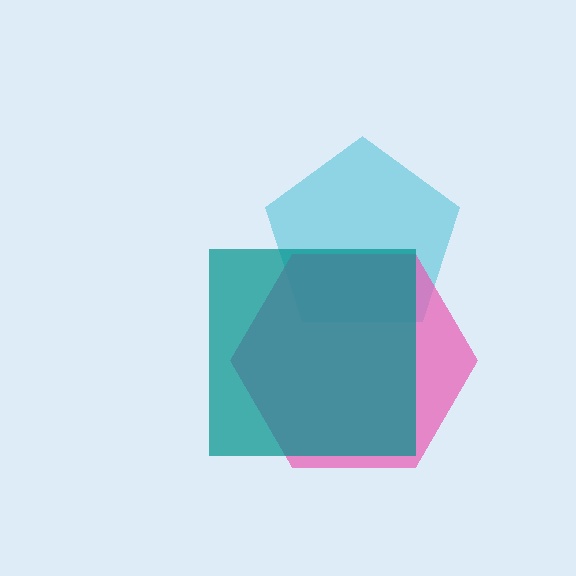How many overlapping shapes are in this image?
There are 3 overlapping shapes in the image.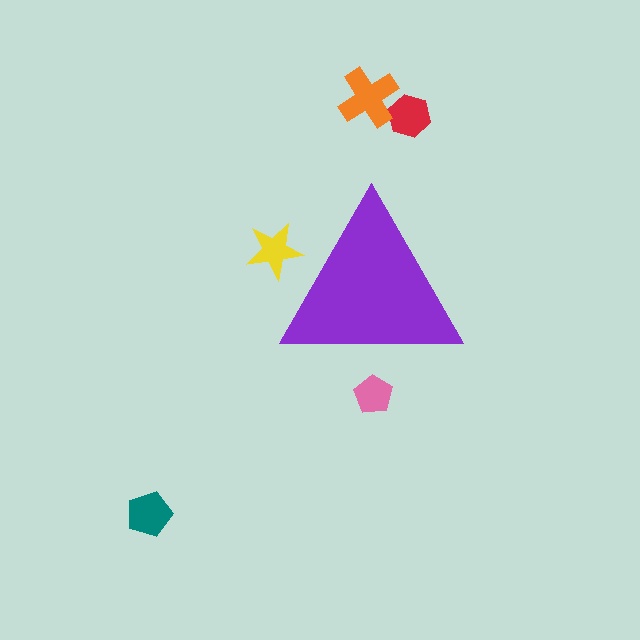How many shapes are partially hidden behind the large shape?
2 shapes are partially hidden.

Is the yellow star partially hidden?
Yes, the yellow star is partially hidden behind the purple triangle.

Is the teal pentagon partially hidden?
No, the teal pentagon is fully visible.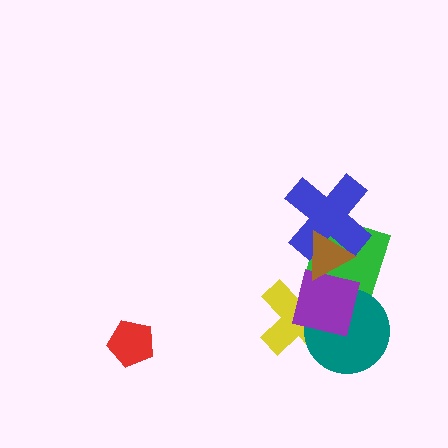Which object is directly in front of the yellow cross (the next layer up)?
The teal circle is directly in front of the yellow cross.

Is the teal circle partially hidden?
Yes, it is partially covered by another shape.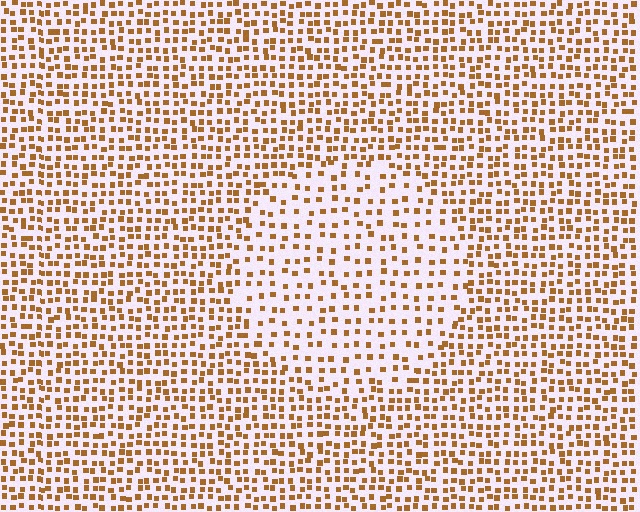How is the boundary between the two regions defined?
The boundary is defined by a change in element density (approximately 1.8x ratio). All elements are the same color, size, and shape.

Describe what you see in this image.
The image contains small brown elements arranged at two different densities. A circle-shaped region is visible where the elements are less densely packed than the surrounding area.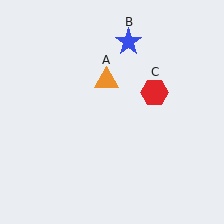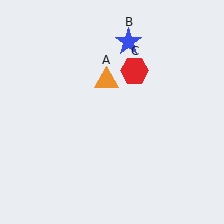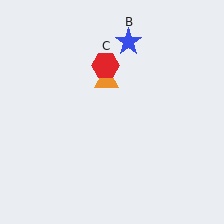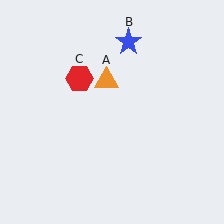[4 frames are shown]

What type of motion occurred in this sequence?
The red hexagon (object C) rotated counterclockwise around the center of the scene.